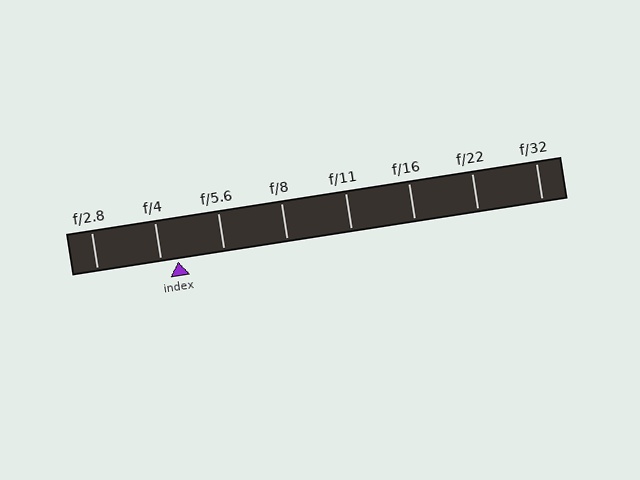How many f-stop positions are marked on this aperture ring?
There are 8 f-stop positions marked.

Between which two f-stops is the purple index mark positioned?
The index mark is between f/4 and f/5.6.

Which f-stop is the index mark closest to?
The index mark is closest to f/4.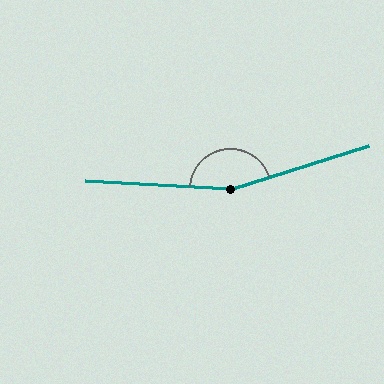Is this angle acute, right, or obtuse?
It is obtuse.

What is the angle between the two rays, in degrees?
Approximately 159 degrees.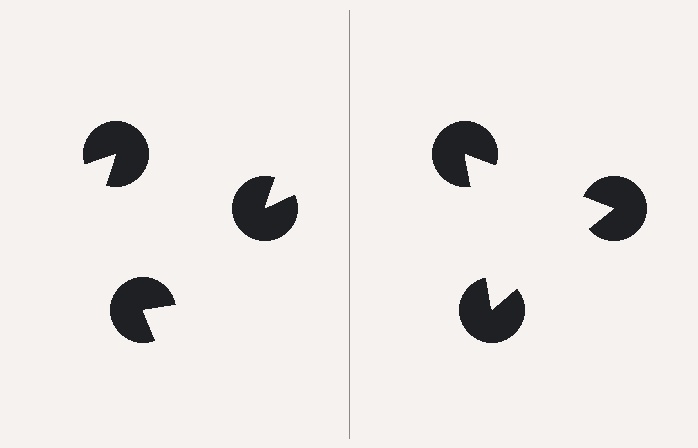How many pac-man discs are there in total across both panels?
6 — 3 on each side.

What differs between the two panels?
The pac-man discs are positioned identically on both sides; only the wedge orientations differ. On the right they align to a triangle; on the left they are misaligned.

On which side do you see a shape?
An illusory triangle appears on the right side. On the left side the wedge cuts are rotated, so no coherent shape forms.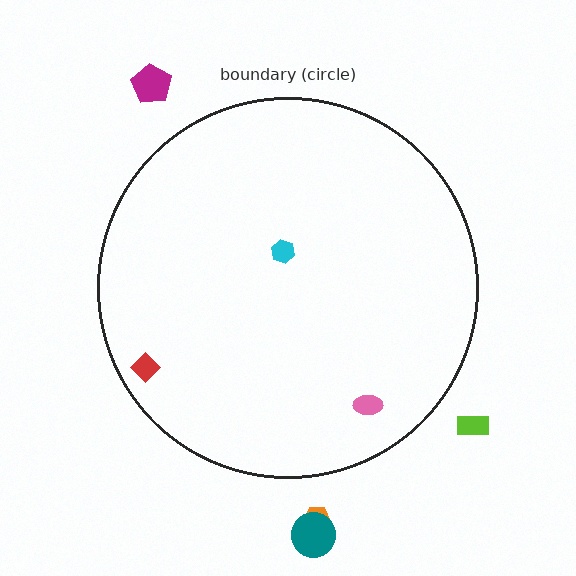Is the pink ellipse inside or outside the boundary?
Inside.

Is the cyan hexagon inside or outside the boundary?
Inside.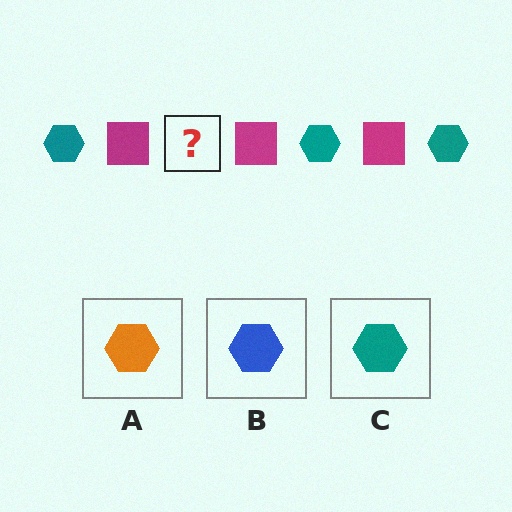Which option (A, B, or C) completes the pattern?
C.